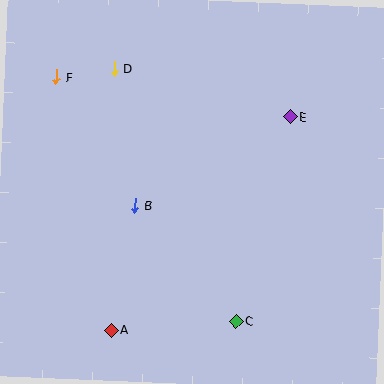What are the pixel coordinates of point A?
Point A is at (112, 330).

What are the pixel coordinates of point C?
Point C is at (236, 321).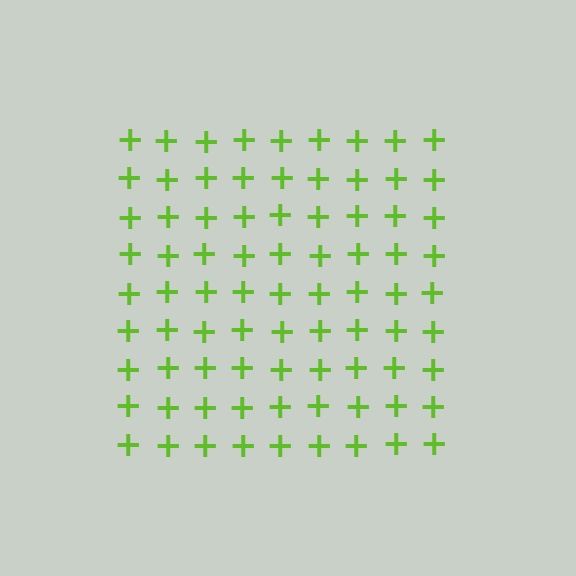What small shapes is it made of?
It is made of small plus signs.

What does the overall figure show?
The overall figure shows a square.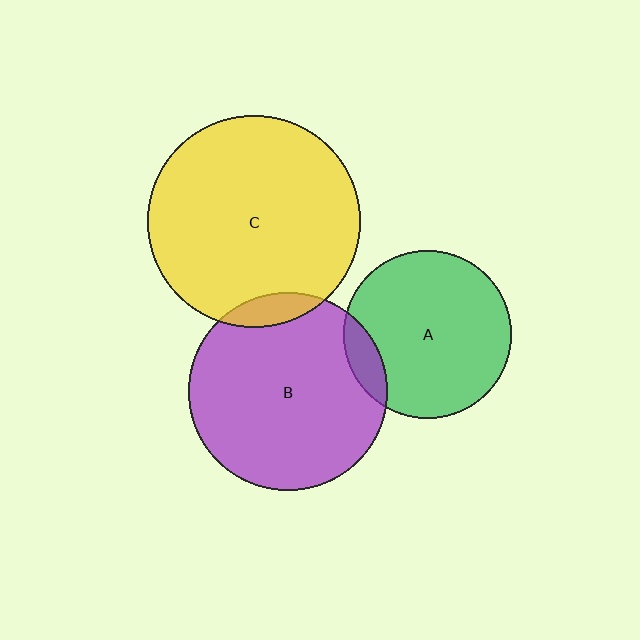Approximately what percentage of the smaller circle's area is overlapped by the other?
Approximately 10%.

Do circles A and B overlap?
Yes.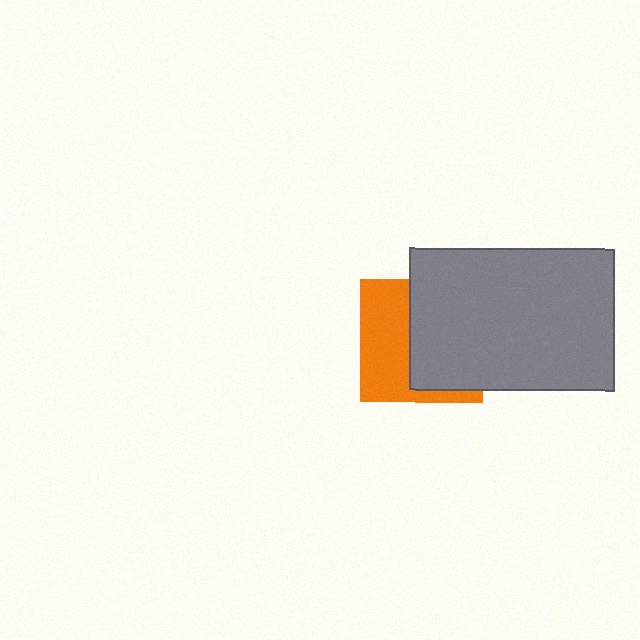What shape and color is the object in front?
The object in front is a gray rectangle.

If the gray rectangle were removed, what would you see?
You would see the complete orange square.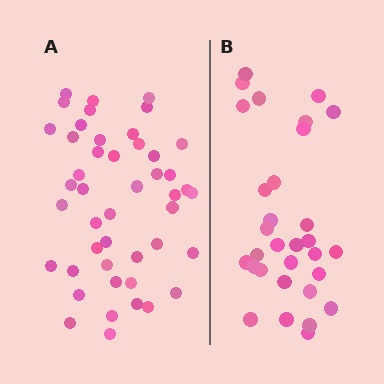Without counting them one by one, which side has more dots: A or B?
Region A (the left region) has more dots.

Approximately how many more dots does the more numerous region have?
Region A has approximately 15 more dots than region B.